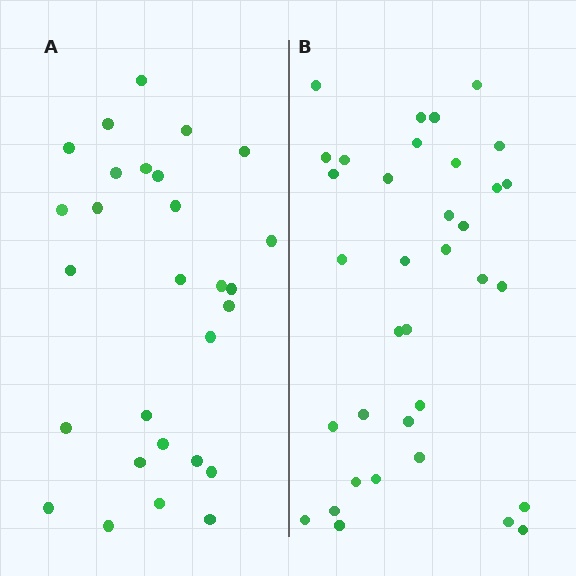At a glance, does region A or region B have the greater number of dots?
Region B (the right region) has more dots.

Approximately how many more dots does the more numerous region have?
Region B has roughly 8 or so more dots than region A.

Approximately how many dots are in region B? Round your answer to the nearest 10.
About 40 dots. (The exact count is 35, which rounds to 40.)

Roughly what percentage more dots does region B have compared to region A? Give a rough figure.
About 25% more.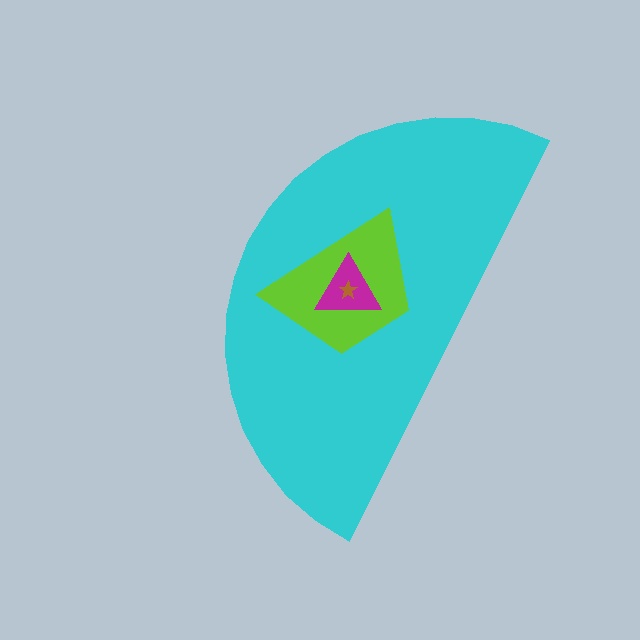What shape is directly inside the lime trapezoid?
The magenta triangle.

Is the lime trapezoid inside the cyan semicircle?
Yes.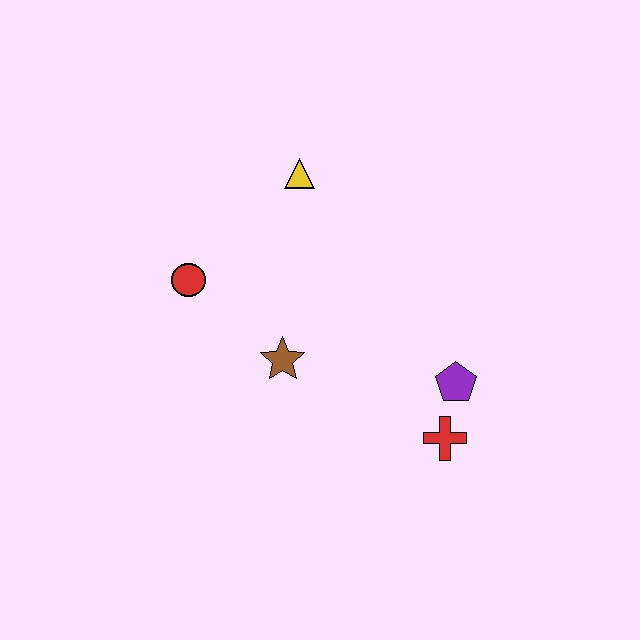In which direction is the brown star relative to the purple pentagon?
The brown star is to the left of the purple pentagon.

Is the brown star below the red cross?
No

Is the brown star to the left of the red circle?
No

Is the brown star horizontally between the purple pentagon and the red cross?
No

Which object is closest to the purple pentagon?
The red cross is closest to the purple pentagon.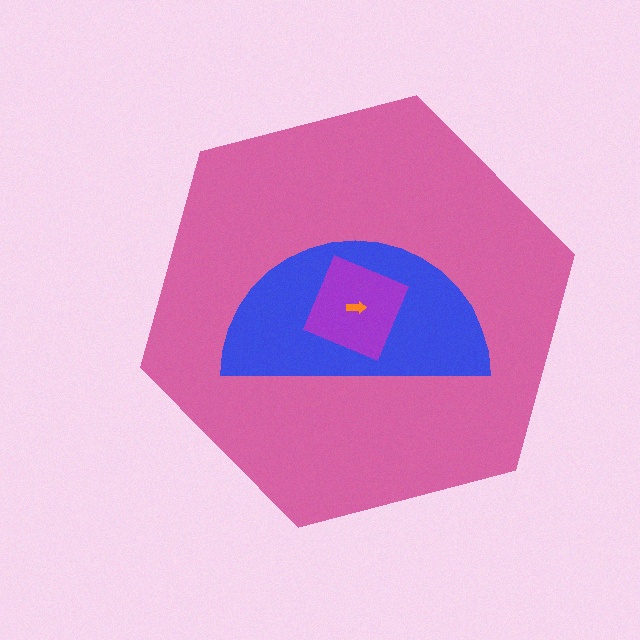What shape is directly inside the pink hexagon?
The blue semicircle.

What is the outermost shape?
The pink hexagon.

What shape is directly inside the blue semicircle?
The purple square.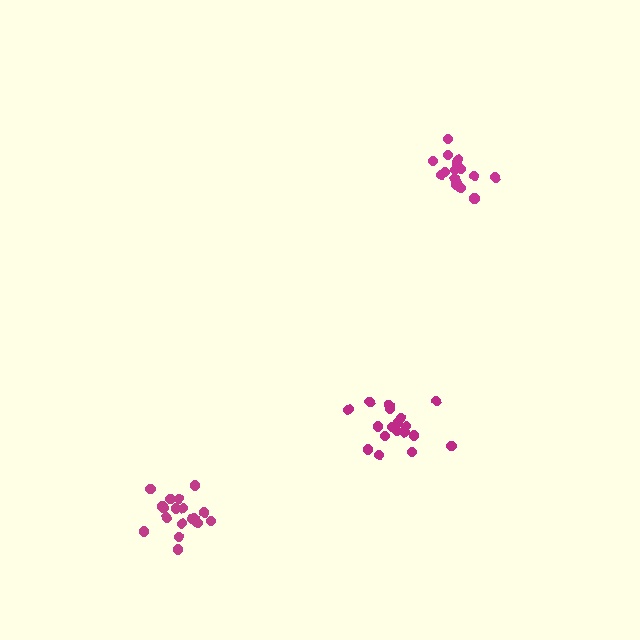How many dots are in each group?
Group 1: 19 dots, Group 2: 17 dots, Group 3: 18 dots (54 total).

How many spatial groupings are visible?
There are 3 spatial groupings.